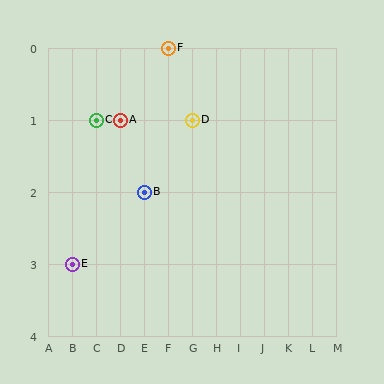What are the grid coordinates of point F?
Point F is at grid coordinates (F, 0).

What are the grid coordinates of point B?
Point B is at grid coordinates (E, 2).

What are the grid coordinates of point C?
Point C is at grid coordinates (C, 1).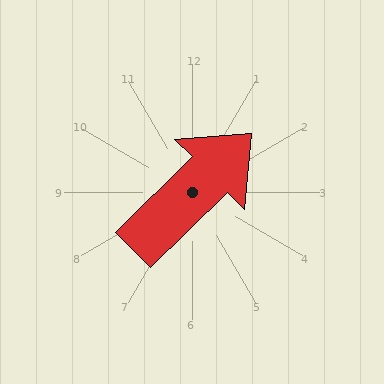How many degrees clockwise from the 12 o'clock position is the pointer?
Approximately 45 degrees.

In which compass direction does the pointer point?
Northeast.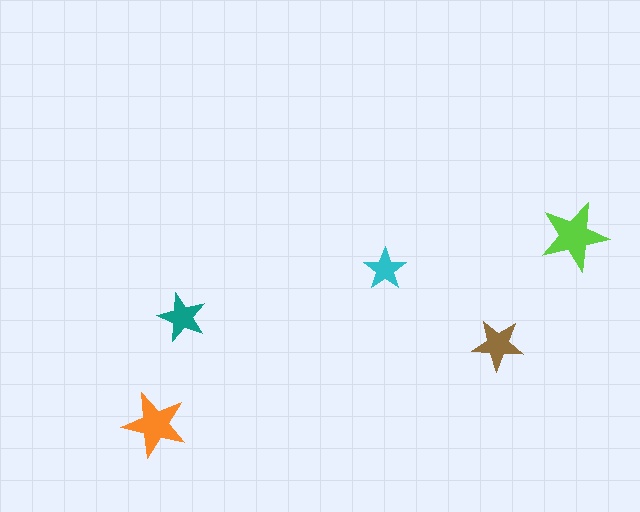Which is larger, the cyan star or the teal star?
The teal one.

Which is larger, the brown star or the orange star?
The orange one.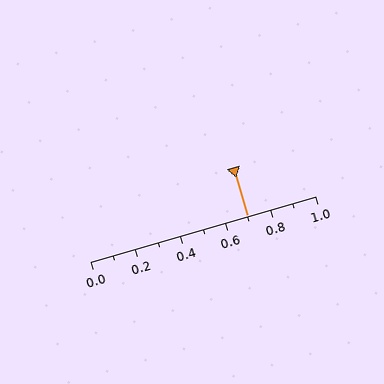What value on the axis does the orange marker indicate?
The marker indicates approximately 0.7.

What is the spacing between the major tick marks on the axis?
The major ticks are spaced 0.2 apart.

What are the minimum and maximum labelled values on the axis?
The axis runs from 0.0 to 1.0.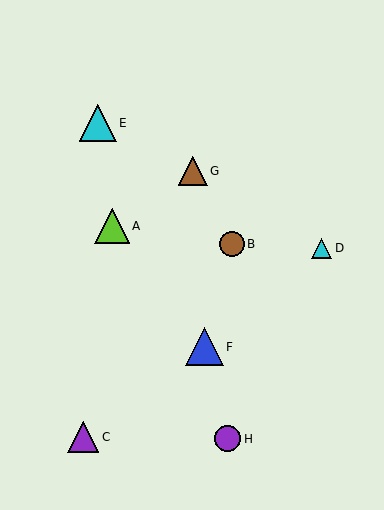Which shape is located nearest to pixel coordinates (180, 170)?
The brown triangle (labeled G) at (193, 171) is nearest to that location.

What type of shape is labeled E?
Shape E is a cyan triangle.